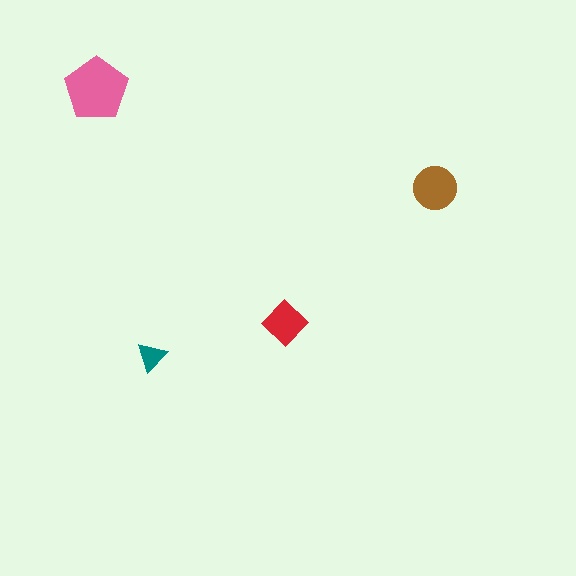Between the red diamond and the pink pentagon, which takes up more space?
The pink pentagon.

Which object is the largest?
The pink pentagon.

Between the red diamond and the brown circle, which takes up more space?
The brown circle.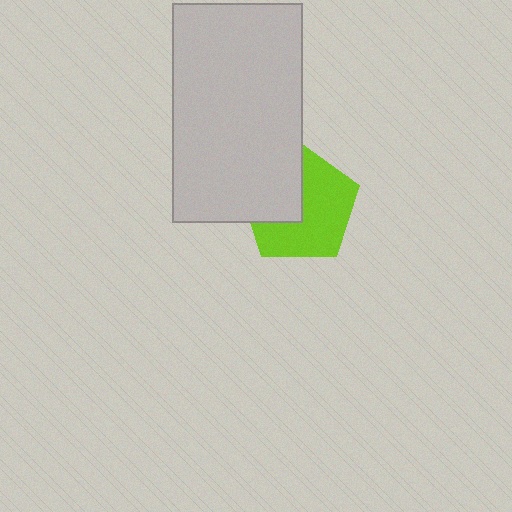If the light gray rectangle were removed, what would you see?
You would see the complete lime pentagon.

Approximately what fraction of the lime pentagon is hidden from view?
Roughly 39% of the lime pentagon is hidden behind the light gray rectangle.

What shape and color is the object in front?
The object in front is a light gray rectangle.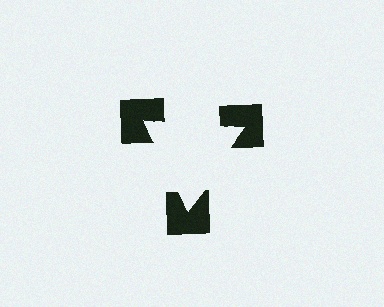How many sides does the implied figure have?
3 sides.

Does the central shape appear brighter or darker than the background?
It typically appears slightly brighter than the background, even though no actual brightness change is drawn.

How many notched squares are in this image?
There are 3 — one at each vertex of the illusory triangle.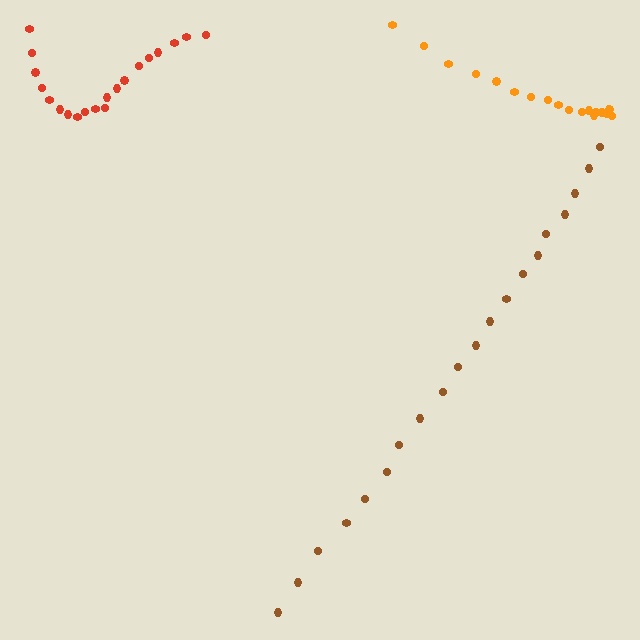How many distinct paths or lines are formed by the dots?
There are 3 distinct paths.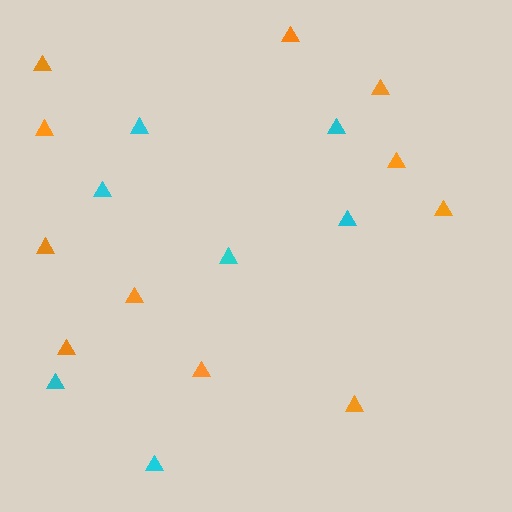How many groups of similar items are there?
There are 2 groups: one group of cyan triangles (7) and one group of orange triangles (11).